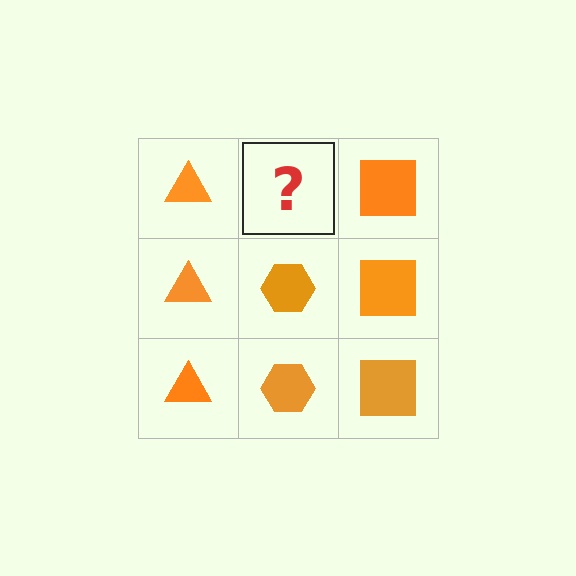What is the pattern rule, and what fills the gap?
The rule is that each column has a consistent shape. The gap should be filled with an orange hexagon.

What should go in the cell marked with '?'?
The missing cell should contain an orange hexagon.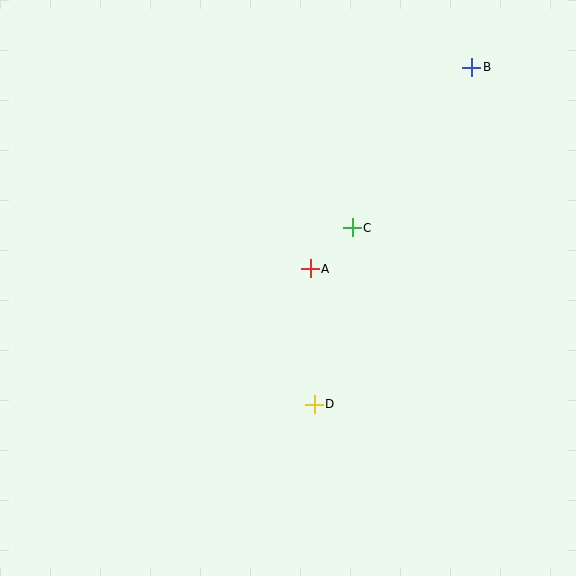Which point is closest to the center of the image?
Point A at (310, 269) is closest to the center.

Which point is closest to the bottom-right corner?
Point D is closest to the bottom-right corner.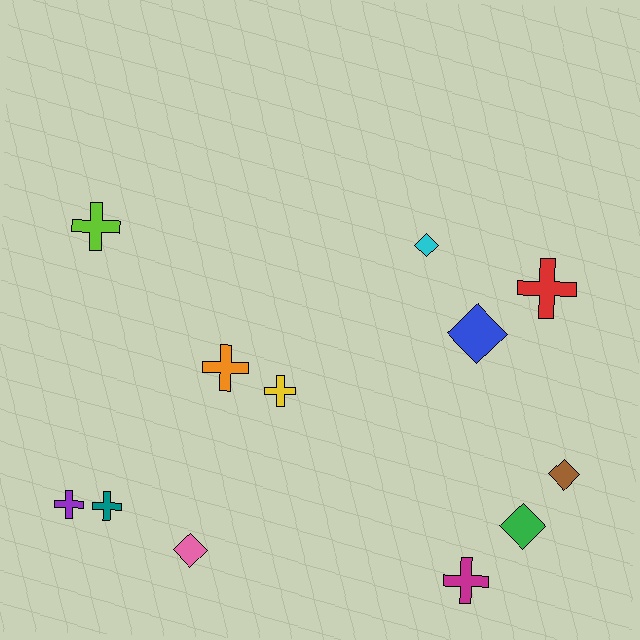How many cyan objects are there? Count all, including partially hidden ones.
There is 1 cyan object.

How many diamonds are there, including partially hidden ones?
There are 5 diamonds.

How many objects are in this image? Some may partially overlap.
There are 12 objects.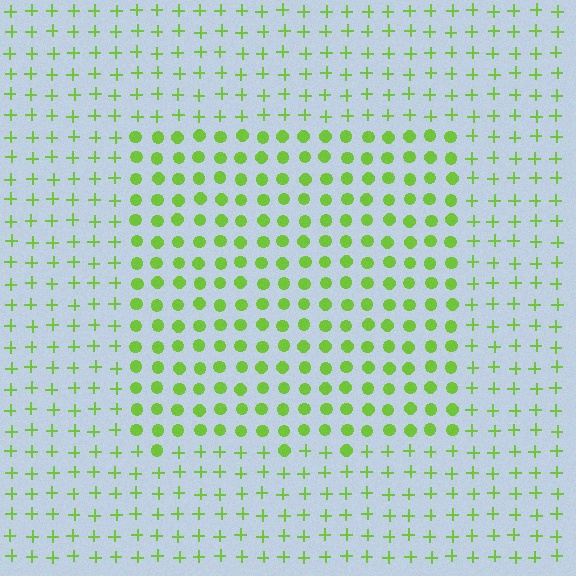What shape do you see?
I see a rectangle.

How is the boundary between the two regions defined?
The boundary is defined by a change in element shape: circles inside vs. plus signs outside. All elements share the same color and spacing.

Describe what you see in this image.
The image is filled with small lime elements arranged in a uniform grid. A rectangle-shaped region contains circles, while the surrounding area contains plus signs. The boundary is defined purely by the change in element shape.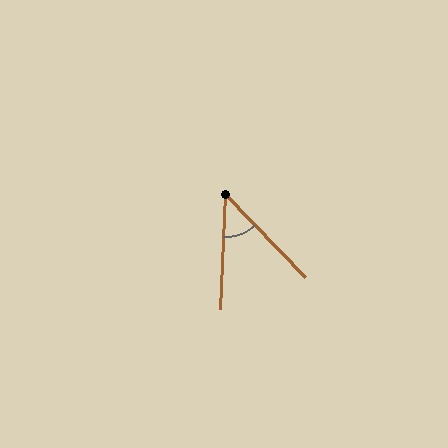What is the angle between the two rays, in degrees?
Approximately 47 degrees.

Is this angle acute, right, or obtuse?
It is acute.